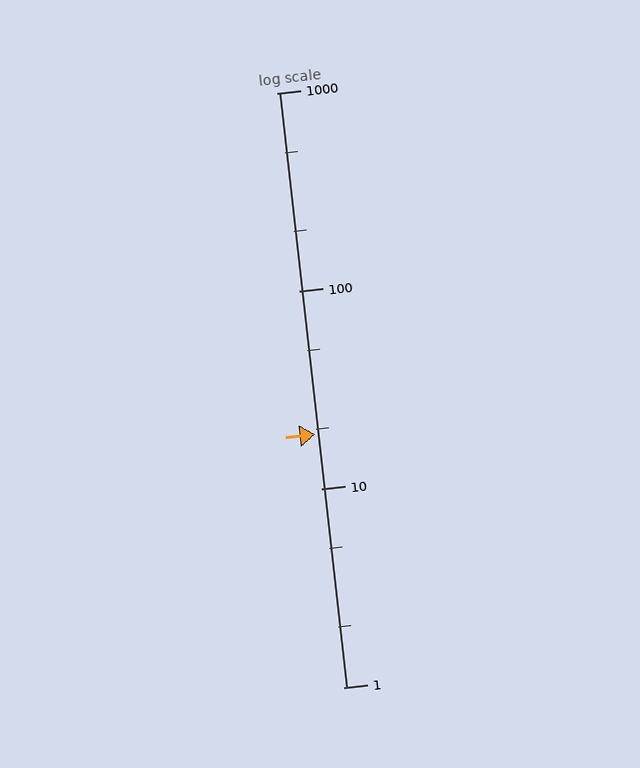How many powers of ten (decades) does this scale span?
The scale spans 3 decades, from 1 to 1000.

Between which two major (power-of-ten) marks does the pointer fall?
The pointer is between 10 and 100.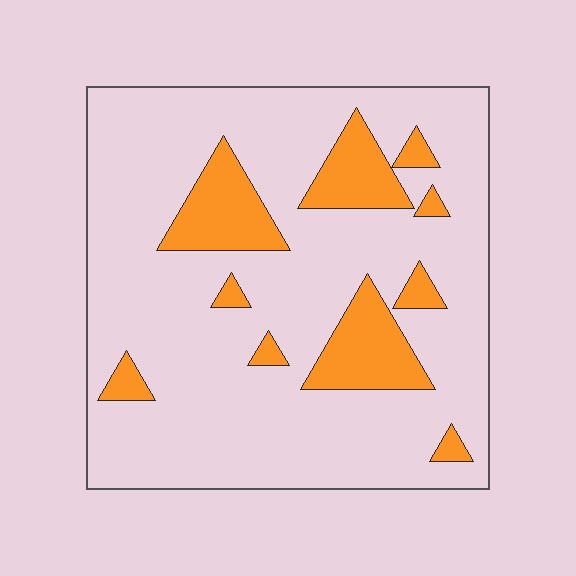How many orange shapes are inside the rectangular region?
10.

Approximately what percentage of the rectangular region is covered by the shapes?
Approximately 20%.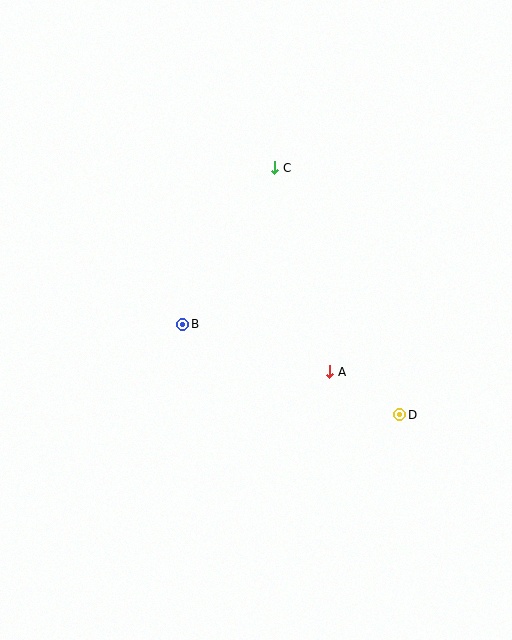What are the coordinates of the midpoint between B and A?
The midpoint between B and A is at (256, 348).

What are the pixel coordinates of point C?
Point C is at (275, 168).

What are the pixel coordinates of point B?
Point B is at (183, 324).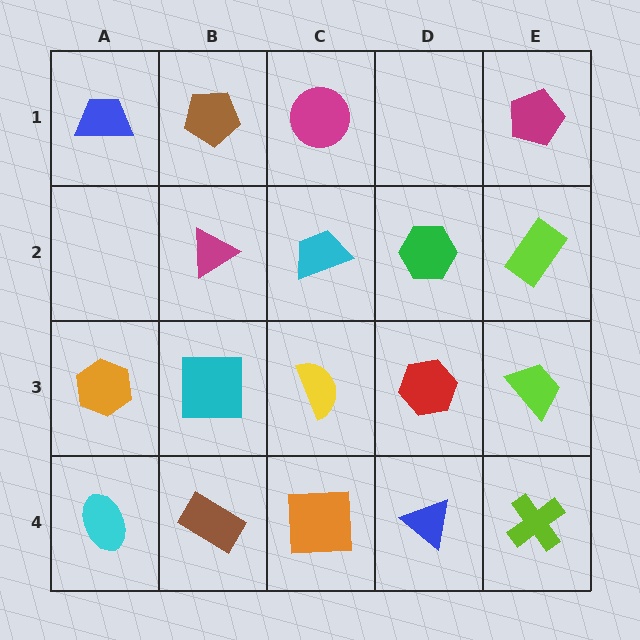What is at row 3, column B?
A cyan square.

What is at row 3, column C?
A yellow semicircle.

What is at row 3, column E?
A lime trapezoid.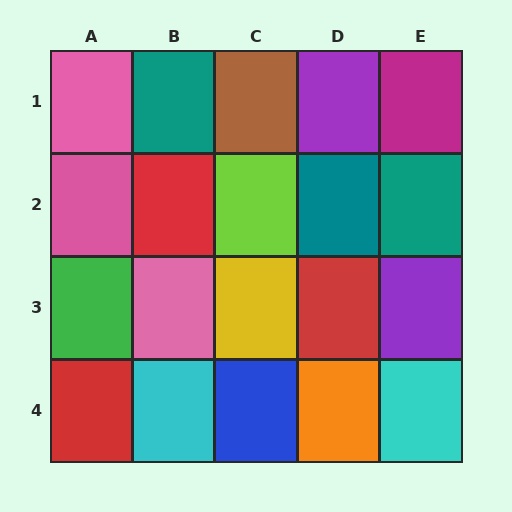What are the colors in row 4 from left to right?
Red, cyan, blue, orange, cyan.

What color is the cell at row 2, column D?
Teal.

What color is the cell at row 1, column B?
Teal.